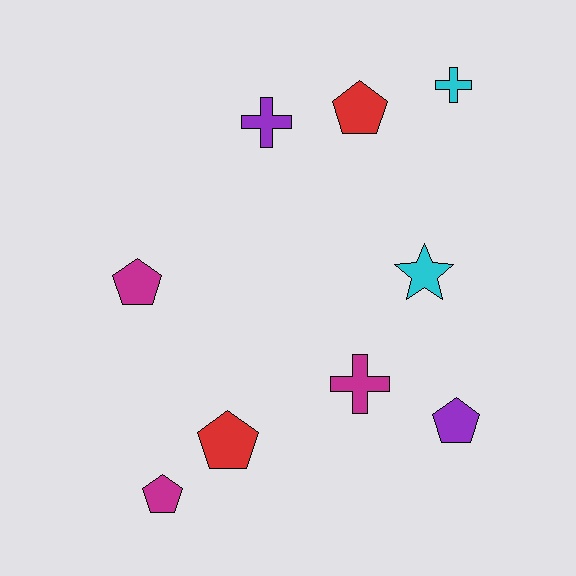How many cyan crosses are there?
There is 1 cyan cross.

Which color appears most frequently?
Magenta, with 3 objects.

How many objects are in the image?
There are 9 objects.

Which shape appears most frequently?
Pentagon, with 5 objects.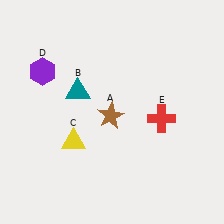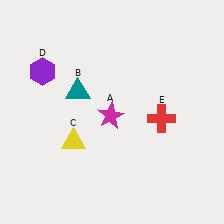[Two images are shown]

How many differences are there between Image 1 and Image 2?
There is 1 difference between the two images.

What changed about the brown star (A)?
In Image 1, A is brown. In Image 2, it changed to magenta.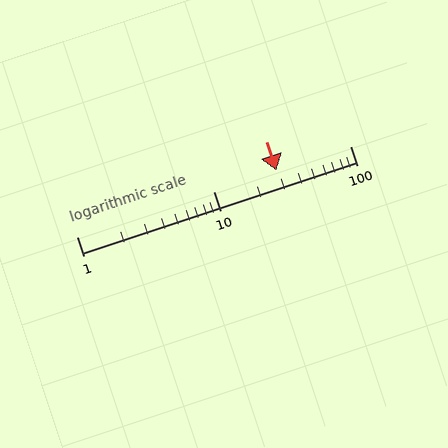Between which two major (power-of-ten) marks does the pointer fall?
The pointer is between 10 and 100.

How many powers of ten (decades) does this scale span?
The scale spans 2 decades, from 1 to 100.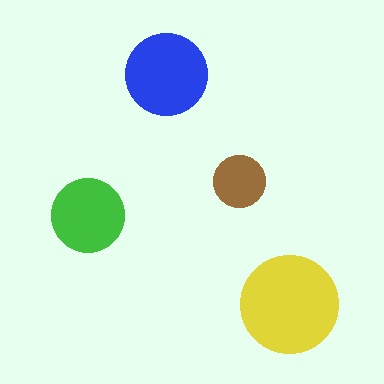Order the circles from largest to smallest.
the yellow one, the blue one, the green one, the brown one.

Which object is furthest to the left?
The green circle is leftmost.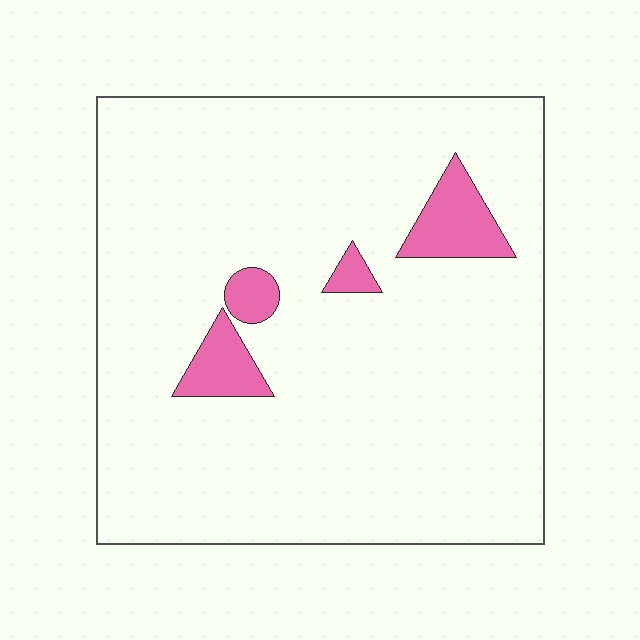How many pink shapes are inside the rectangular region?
4.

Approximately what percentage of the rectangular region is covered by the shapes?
Approximately 10%.